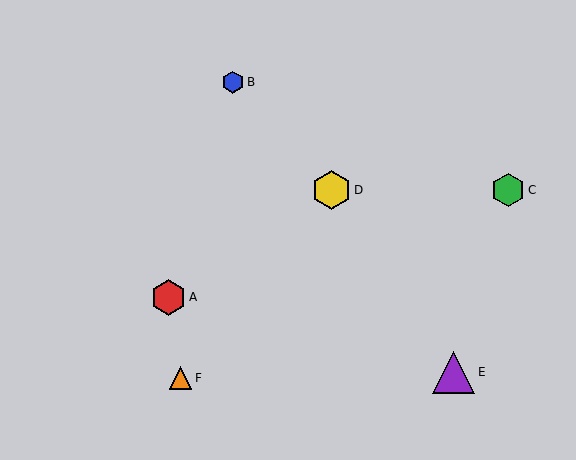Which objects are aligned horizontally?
Objects C, D are aligned horizontally.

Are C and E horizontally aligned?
No, C is at y≈190 and E is at y≈372.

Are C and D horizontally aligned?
Yes, both are at y≈190.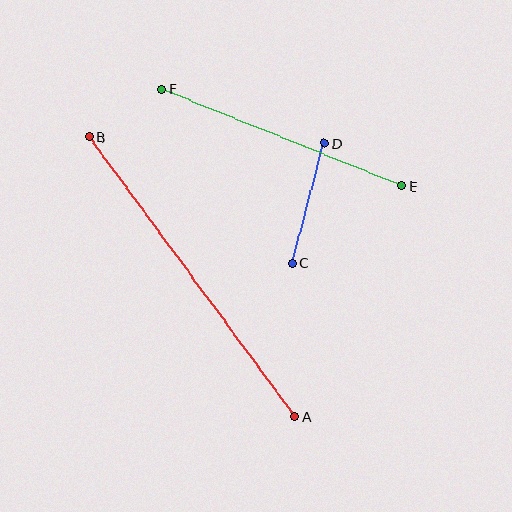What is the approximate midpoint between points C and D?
The midpoint is at approximately (308, 203) pixels.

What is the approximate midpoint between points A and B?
The midpoint is at approximately (192, 277) pixels.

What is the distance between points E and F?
The distance is approximately 259 pixels.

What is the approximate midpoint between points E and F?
The midpoint is at approximately (281, 138) pixels.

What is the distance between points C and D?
The distance is approximately 124 pixels.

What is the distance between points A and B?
The distance is approximately 348 pixels.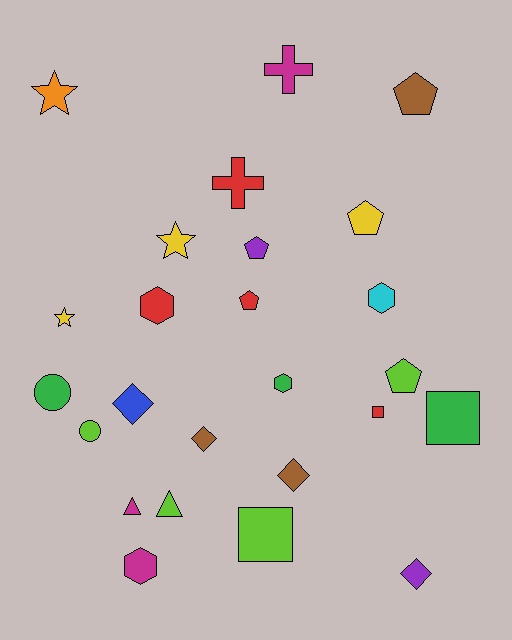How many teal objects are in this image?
There are no teal objects.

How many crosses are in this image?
There are 2 crosses.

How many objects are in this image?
There are 25 objects.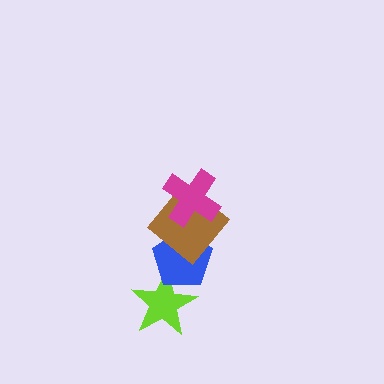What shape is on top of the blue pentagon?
The brown diamond is on top of the blue pentagon.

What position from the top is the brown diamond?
The brown diamond is 2nd from the top.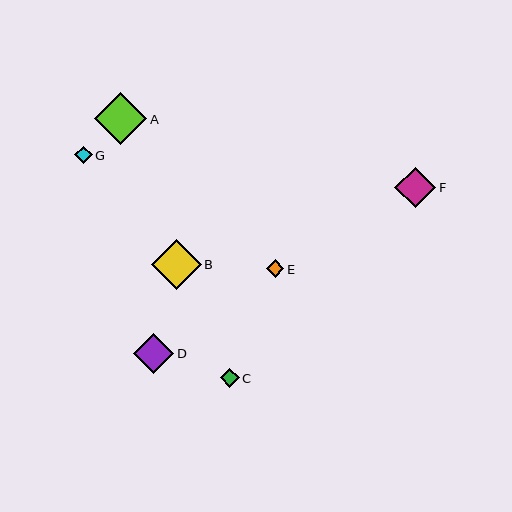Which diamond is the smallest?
Diamond E is the smallest with a size of approximately 18 pixels.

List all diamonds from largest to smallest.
From largest to smallest: A, B, F, D, C, G, E.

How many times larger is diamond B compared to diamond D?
Diamond B is approximately 1.2 times the size of diamond D.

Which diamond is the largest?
Diamond A is the largest with a size of approximately 52 pixels.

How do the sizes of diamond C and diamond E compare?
Diamond C and diamond E are approximately the same size.